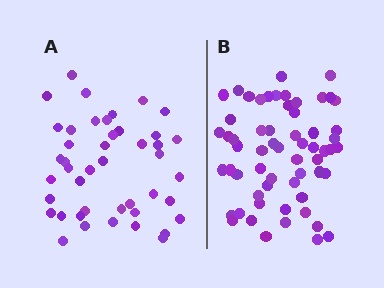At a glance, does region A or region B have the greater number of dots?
Region B (the right region) has more dots.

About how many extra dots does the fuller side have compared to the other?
Region B has approximately 15 more dots than region A.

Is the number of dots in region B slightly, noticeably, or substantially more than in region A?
Region B has noticeably more, but not dramatically so. The ratio is roughly 1.4 to 1.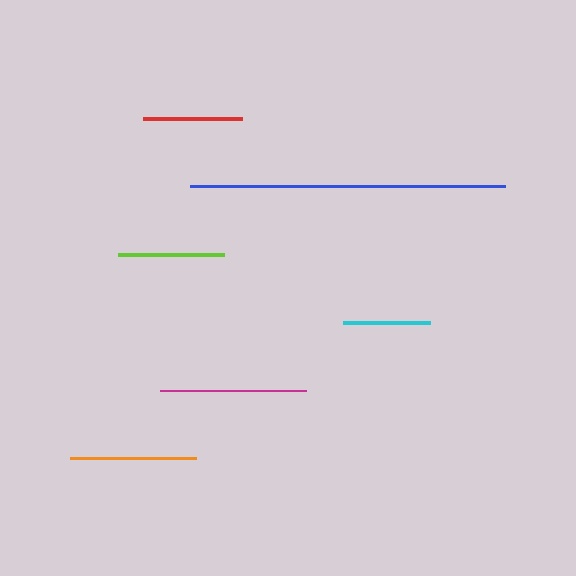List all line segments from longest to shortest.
From longest to shortest: blue, magenta, orange, lime, red, cyan.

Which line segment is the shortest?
The cyan line is the shortest at approximately 87 pixels.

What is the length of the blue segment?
The blue segment is approximately 315 pixels long.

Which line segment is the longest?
The blue line is the longest at approximately 315 pixels.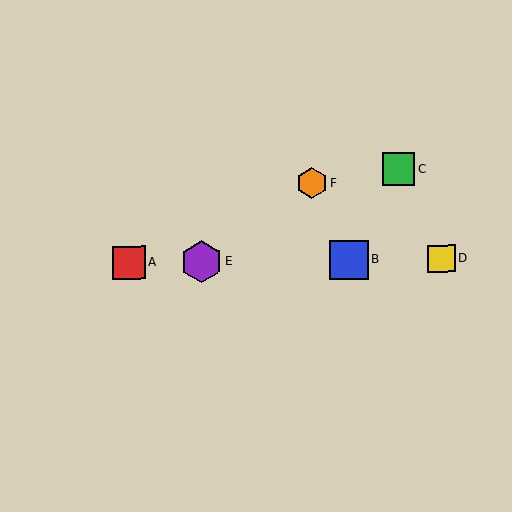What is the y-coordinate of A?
Object A is at y≈263.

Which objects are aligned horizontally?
Objects A, B, D, E are aligned horizontally.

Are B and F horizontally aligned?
No, B is at y≈260 and F is at y≈183.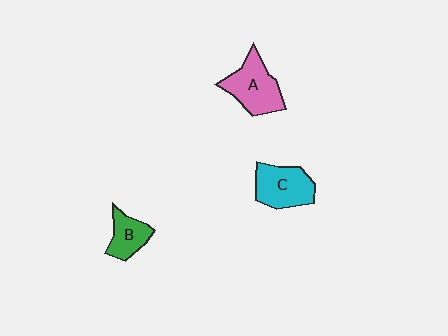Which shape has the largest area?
Shape A (pink).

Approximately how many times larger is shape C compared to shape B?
Approximately 1.5 times.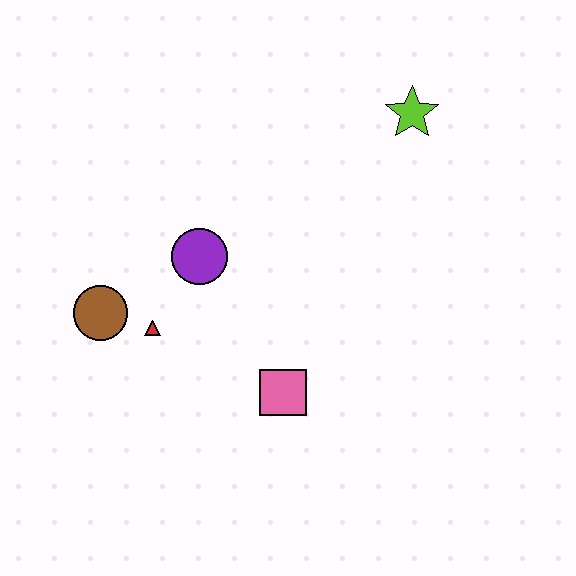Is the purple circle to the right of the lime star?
No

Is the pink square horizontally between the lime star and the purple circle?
Yes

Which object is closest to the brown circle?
The red triangle is closest to the brown circle.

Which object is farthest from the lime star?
The brown circle is farthest from the lime star.